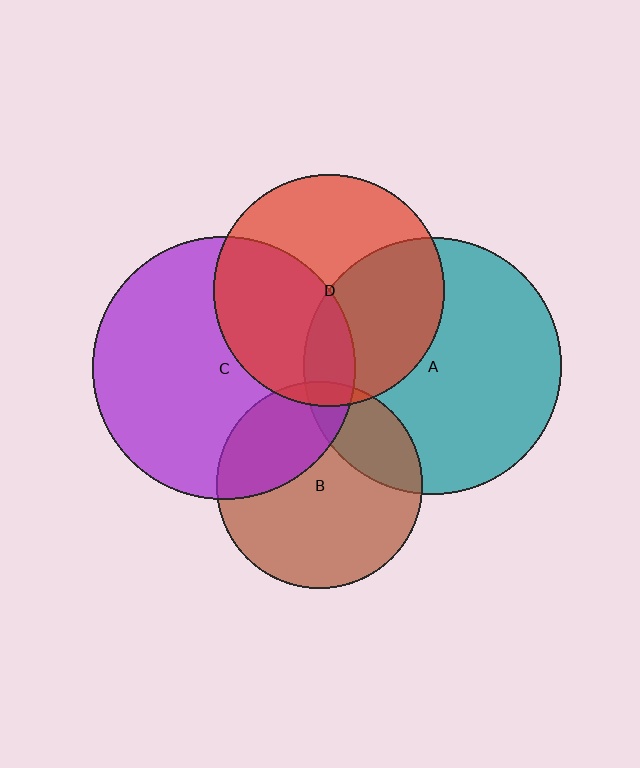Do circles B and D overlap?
Yes.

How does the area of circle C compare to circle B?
Approximately 1.6 times.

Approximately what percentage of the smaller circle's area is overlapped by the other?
Approximately 5%.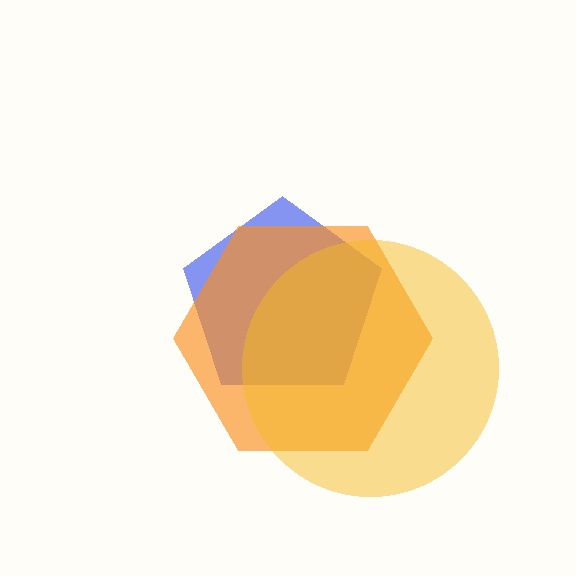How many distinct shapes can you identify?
There are 3 distinct shapes: a blue pentagon, an orange hexagon, a yellow circle.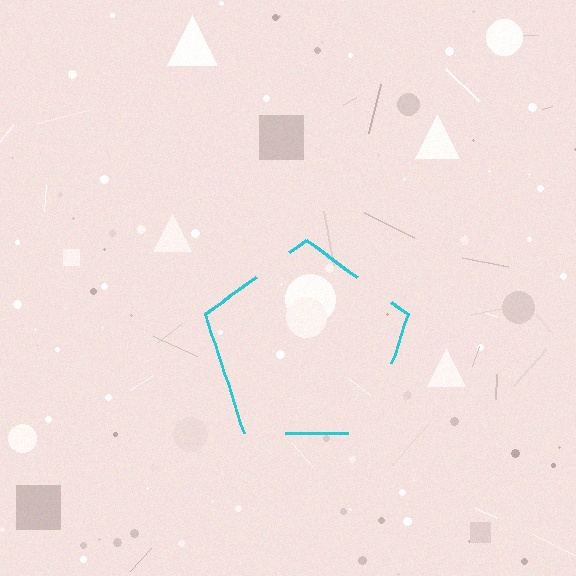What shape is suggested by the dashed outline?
The dashed outline suggests a pentagon.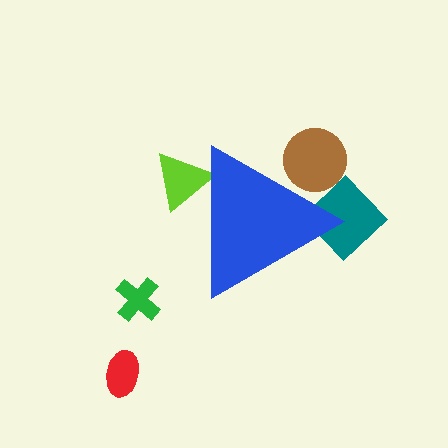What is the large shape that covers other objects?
A blue triangle.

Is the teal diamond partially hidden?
Yes, the teal diamond is partially hidden behind the blue triangle.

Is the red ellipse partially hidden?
No, the red ellipse is fully visible.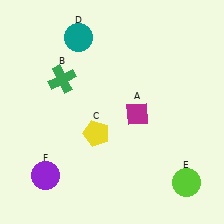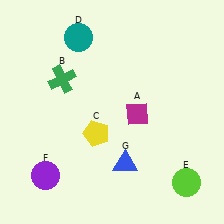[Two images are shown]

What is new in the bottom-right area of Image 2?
A blue triangle (G) was added in the bottom-right area of Image 2.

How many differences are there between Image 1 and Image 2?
There is 1 difference between the two images.